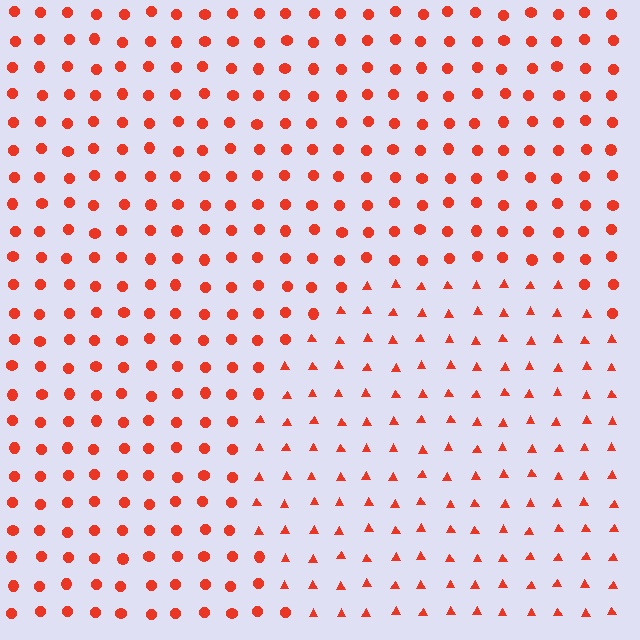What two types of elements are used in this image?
The image uses triangles inside the circle region and circles outside it.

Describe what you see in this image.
The image is filled with small red elements arranged in a uniform grid. A circle-shaped region contains triangles, while the surrounding area contains circles. The boundary is defined purely by the change in element shape.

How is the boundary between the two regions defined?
The boundary is defined by a change in element shape: triangles inside vs. circles outside. All elements share the same color and spacing.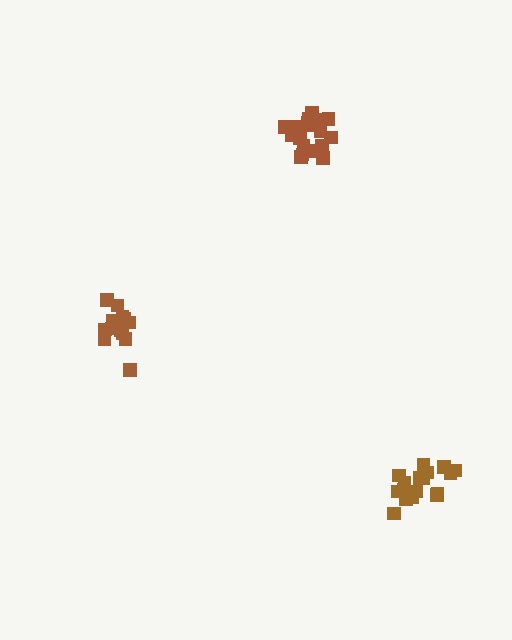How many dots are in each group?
Group 1: 14 dots, Group 2: 18 dots, Group 3: 18 dots (50 total).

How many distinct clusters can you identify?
There are 3 distinct clusters.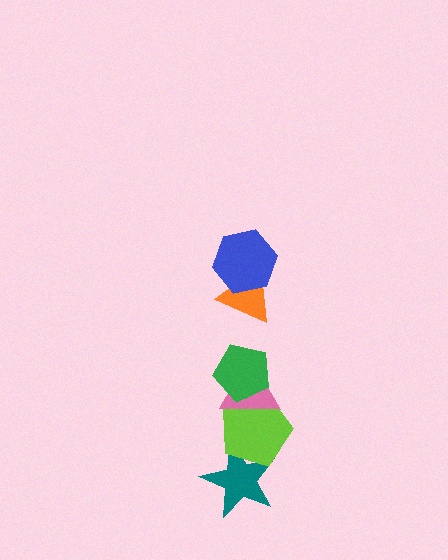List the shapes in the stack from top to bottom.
From top to bottom: the blue hexagon, the orange triangle, the green pentagon, the pink triangle, the lime pentagon, the teal star.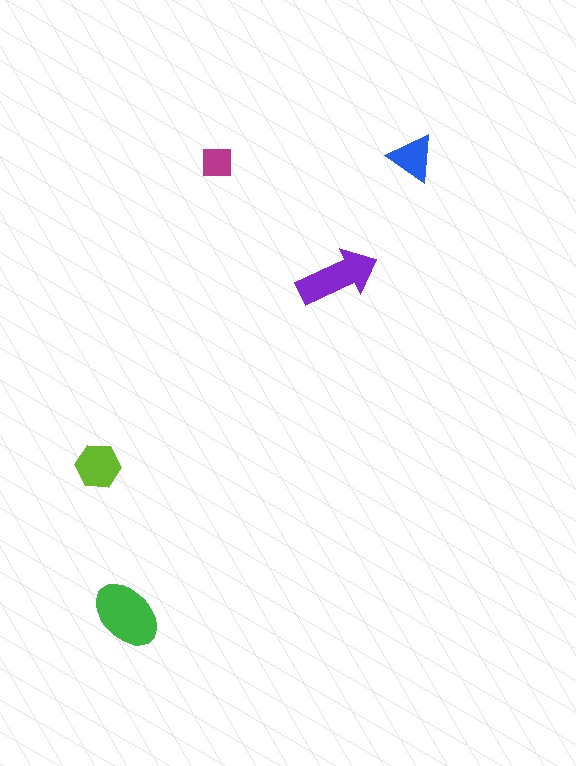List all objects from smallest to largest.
The magenta square, the blue triangle, the lime hexagon, the purple arrow, the green ellipse.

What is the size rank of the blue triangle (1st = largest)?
4th.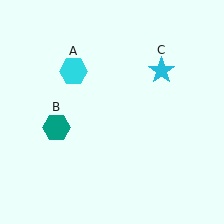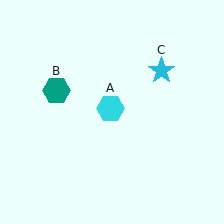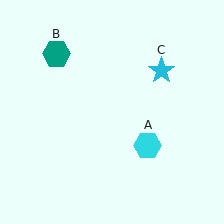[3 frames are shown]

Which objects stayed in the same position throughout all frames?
Cyan star (object C) remained stationary.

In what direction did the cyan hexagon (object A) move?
The cyan hexagon (object A) moved down and to the right.